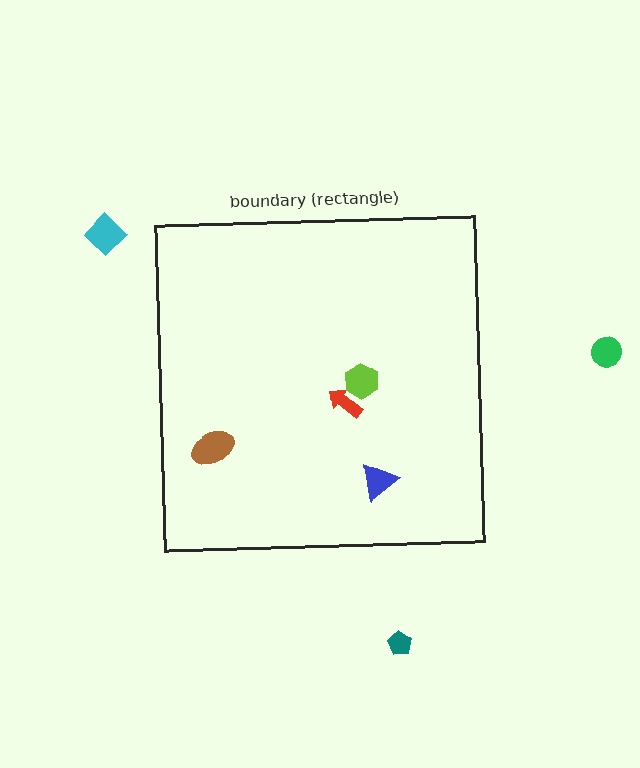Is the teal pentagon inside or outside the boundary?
Outside.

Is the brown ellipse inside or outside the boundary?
Inside.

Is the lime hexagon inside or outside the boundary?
Inside.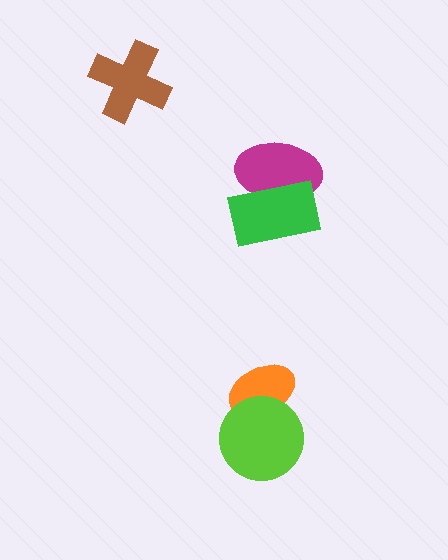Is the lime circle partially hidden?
No, no other shape covers it.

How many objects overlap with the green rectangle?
1 object overlaps with the green rectangle.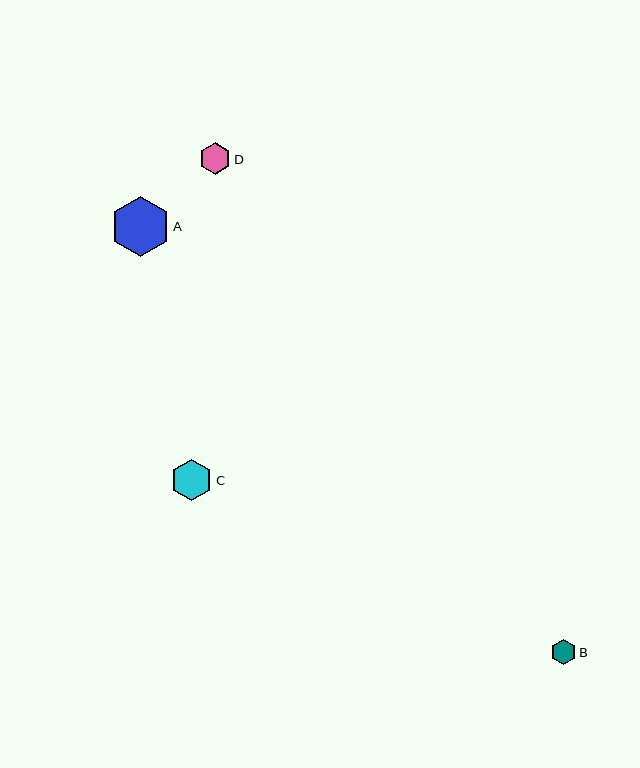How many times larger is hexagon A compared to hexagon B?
Hexagon A is approximately 2.3 times the size of hexagon B.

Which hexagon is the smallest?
Hexagon B is the smallest with a size of approximately 25 pixels.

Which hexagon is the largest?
Hexagon A is the largest with a size of approximately 60 pixels.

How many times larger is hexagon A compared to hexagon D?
Hexagon A is approximately 1.9 times the size of hexagon D.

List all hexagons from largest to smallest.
From largest to smallest: A, C, D, B.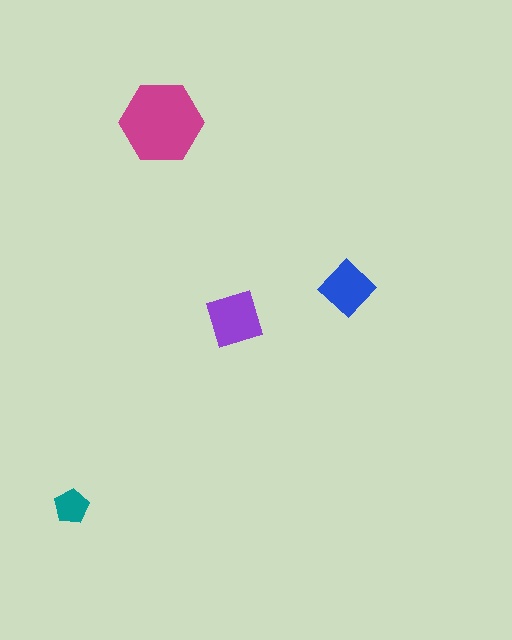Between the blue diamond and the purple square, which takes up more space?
The purple square.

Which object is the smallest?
The teal pentagon.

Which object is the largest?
The magenta hexagon.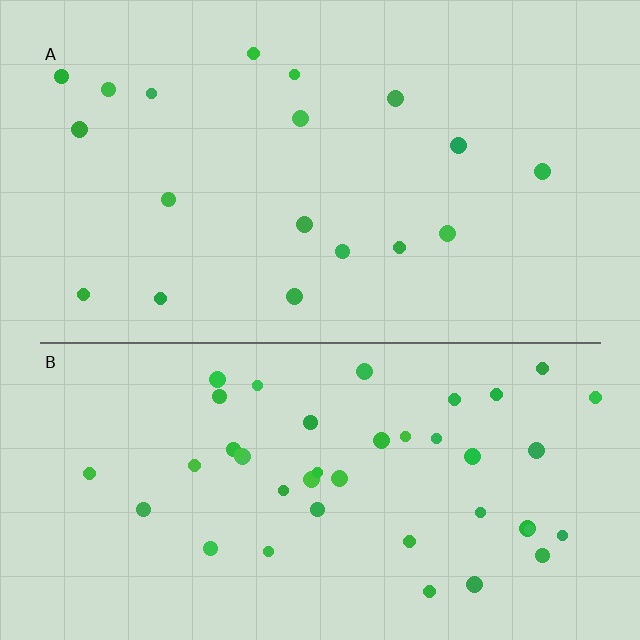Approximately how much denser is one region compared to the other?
Approximately 2.3× — region B over region A.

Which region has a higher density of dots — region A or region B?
B (the bottom).